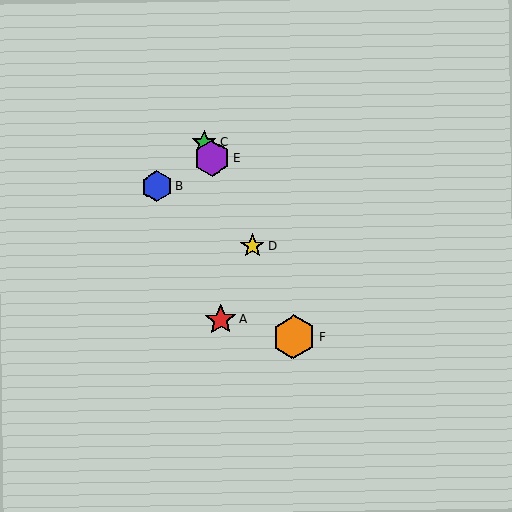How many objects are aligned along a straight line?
4 objects (C, D, E, F) are aligned along a straight line.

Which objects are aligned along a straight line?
Objects C, D, E, F are aligned along a straight line.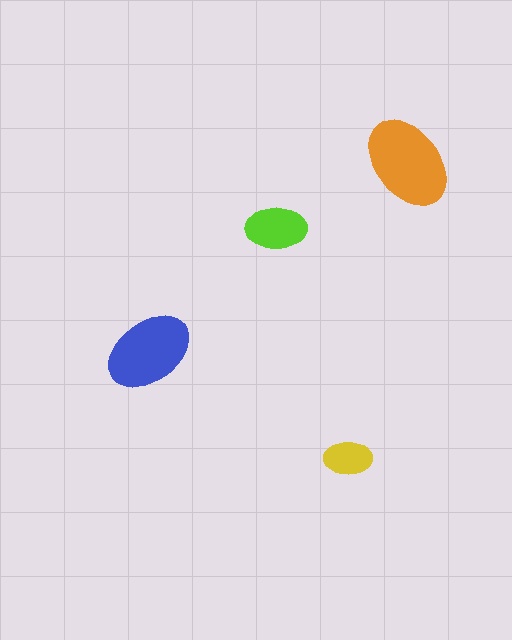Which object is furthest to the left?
The blue ellipse is leftmost.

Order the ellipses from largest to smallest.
the orange one, the blue one, the lime one, the yellow one.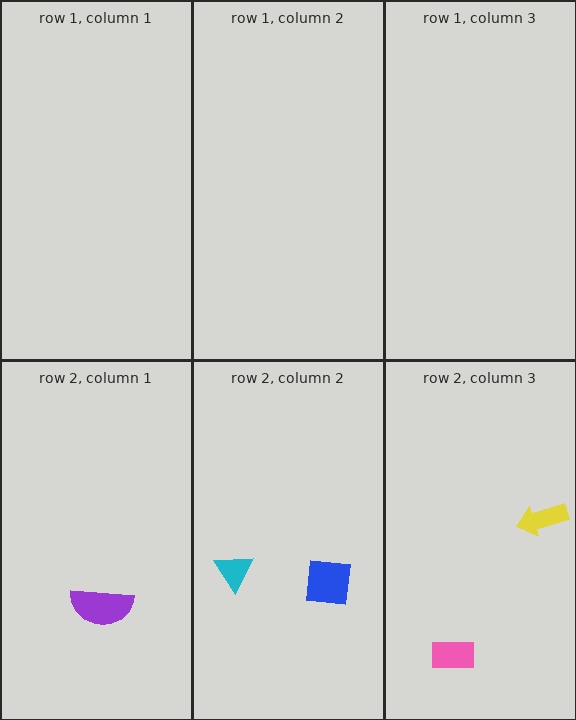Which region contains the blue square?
The row 2, column 2 region.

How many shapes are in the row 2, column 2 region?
2.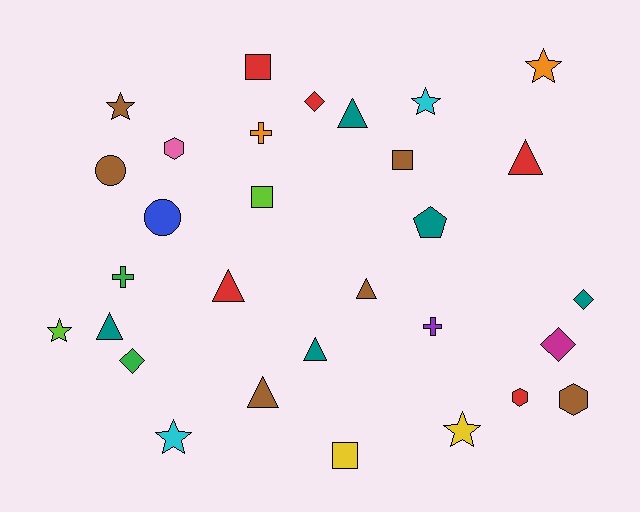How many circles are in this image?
There are 2 circles.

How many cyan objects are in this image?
There are 2 cyan objects.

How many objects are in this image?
There are 30 objects.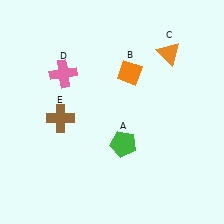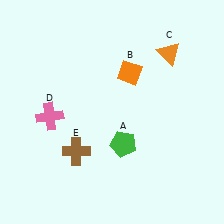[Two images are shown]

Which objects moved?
The objects that moved are: the pink cross (D), the brown cross (E).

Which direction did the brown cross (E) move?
The brown cross (E) moved down.